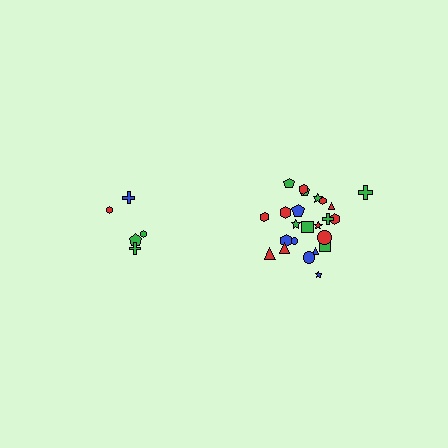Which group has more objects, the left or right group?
The right group.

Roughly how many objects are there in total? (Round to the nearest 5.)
Roughly 30 objects in total.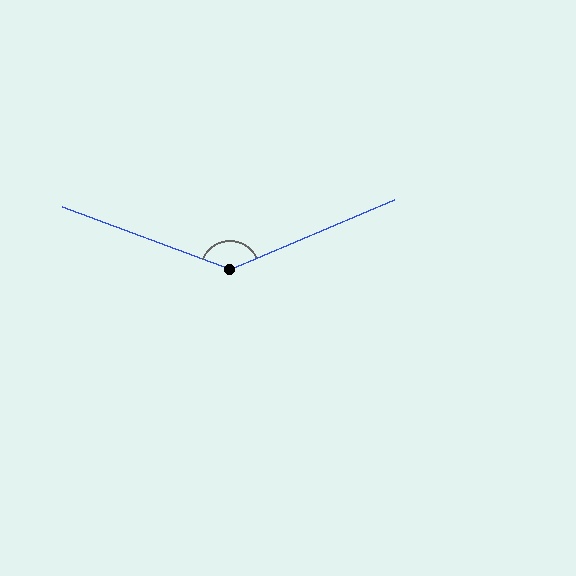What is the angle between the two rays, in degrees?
Approximately 136 degrees.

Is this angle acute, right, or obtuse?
It is obtuse.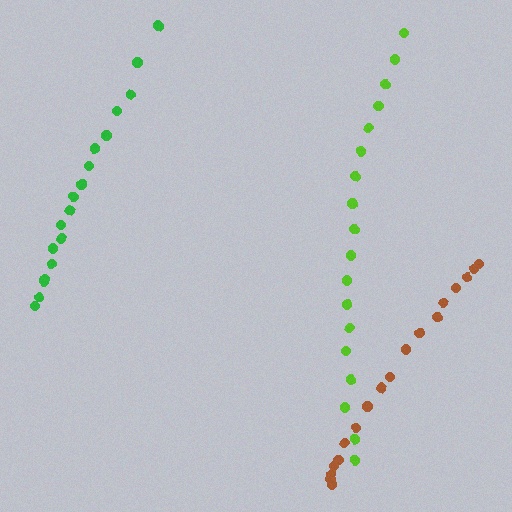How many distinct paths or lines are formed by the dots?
There are 3 distinct paths.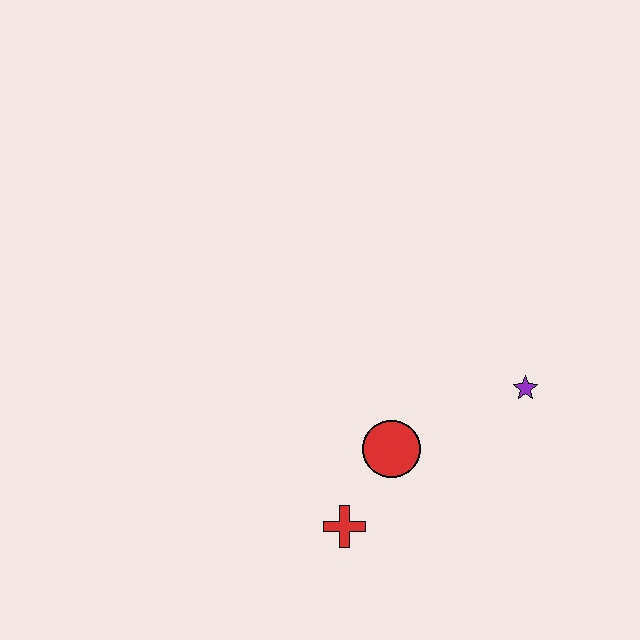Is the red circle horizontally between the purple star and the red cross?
Yes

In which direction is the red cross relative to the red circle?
The red cross is below the red circle.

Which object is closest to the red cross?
The red circle is closest to the red cross.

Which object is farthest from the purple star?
The red cross is farthest from the purple star.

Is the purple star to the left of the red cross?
No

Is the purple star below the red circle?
No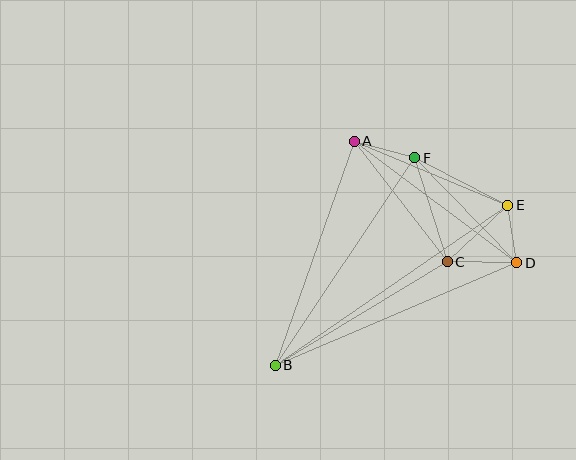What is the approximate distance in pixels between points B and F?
The distance between B and F is approximately 250 pixels.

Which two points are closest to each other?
Points D and E are closest to each other.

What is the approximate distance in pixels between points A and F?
The distance between A and F is approximately 63 pixels.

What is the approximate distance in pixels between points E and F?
The distance between E and F is approximately 104 pixels.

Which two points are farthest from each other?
Points B and E are farthest from each other.